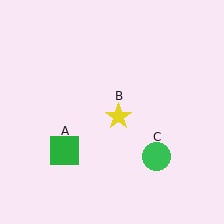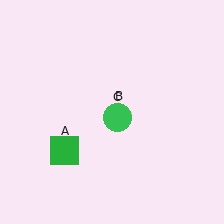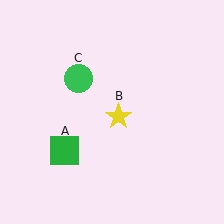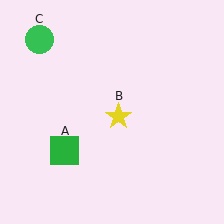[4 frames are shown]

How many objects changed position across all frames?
1 object changed position: green circle (object C).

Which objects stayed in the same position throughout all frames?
Green square (object A) and yellow star (object B) remained stationary.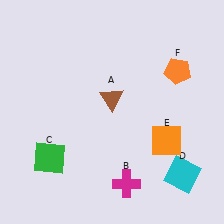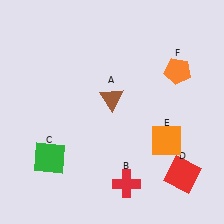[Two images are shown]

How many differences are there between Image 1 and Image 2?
There are 2 differences between the two images.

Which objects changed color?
B changed from magenta to red. D changed from cyan to red.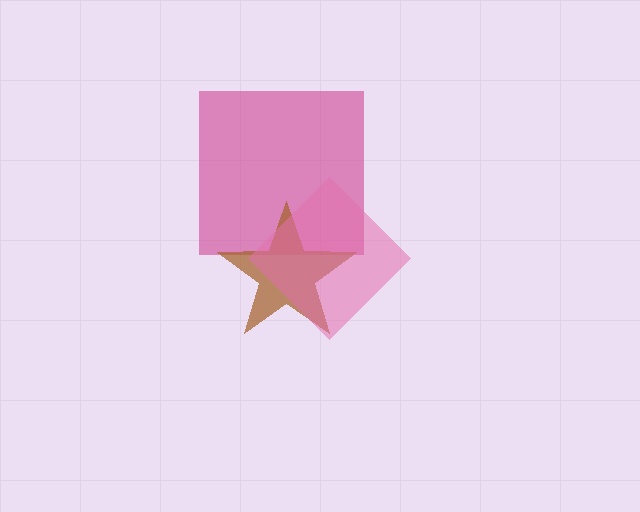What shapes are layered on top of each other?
The layered shapes are: a magenta square, a brown star, a pink diamond.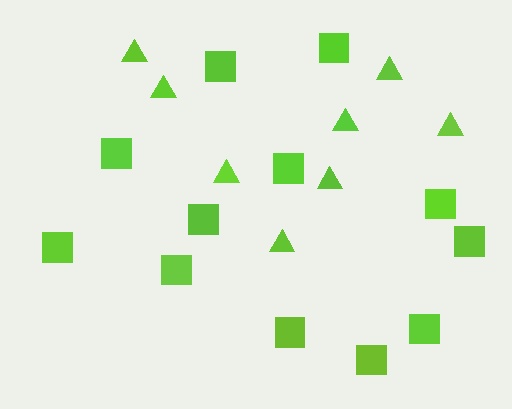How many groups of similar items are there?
There are 2 groups: one group of triangles (8) and one group of squares (12).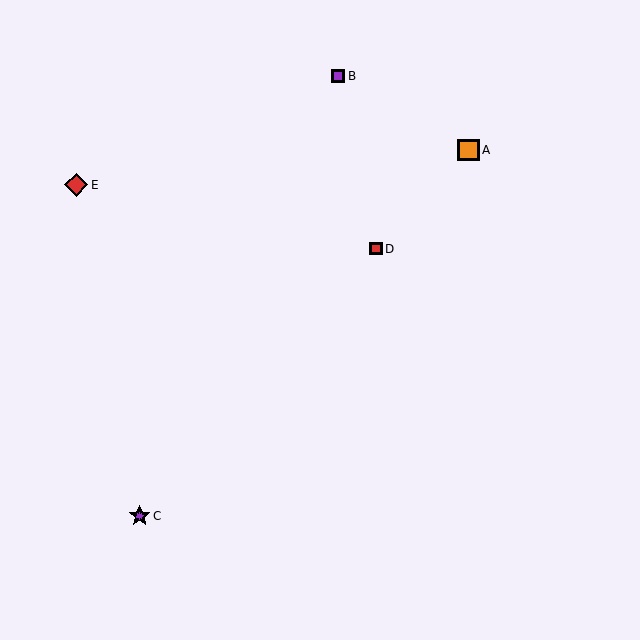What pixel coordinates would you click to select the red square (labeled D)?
Click at (376, 249) to select the red square D.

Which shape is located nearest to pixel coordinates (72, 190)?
The red diamond (labeled E) at (76, 185) is nearest to that location.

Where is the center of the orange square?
The center of the orange square is at (469, 150).